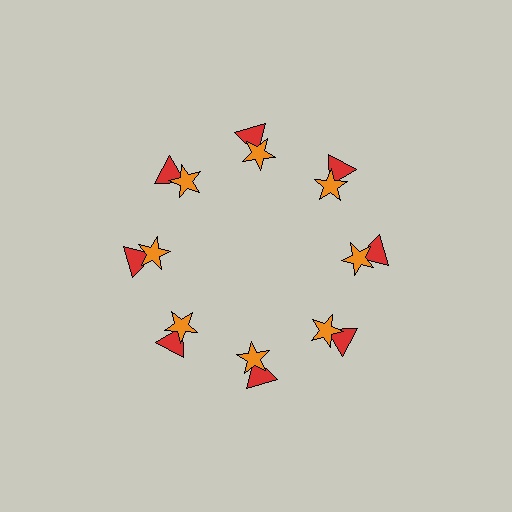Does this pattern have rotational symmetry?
Yes, this pattern has 8-fold rotational symmetry. It looks the same after rotating 45 degrees around the center.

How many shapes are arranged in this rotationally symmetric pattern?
There are 16 shapes, arranged in 8 groups of 2.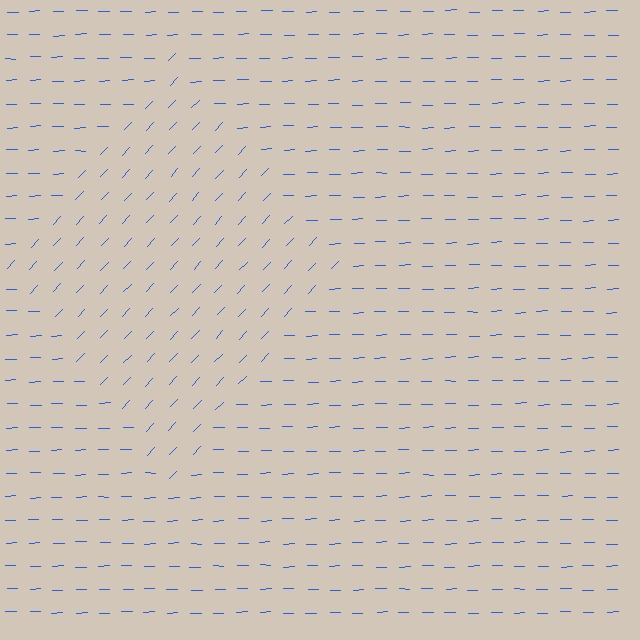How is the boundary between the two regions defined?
The boundary is defined purely by a change in line orientation (approximately 45 degrees difference). All lines are the same color and thickness.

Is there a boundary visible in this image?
Yes, there is a texture boundary formed by a change in line orientation.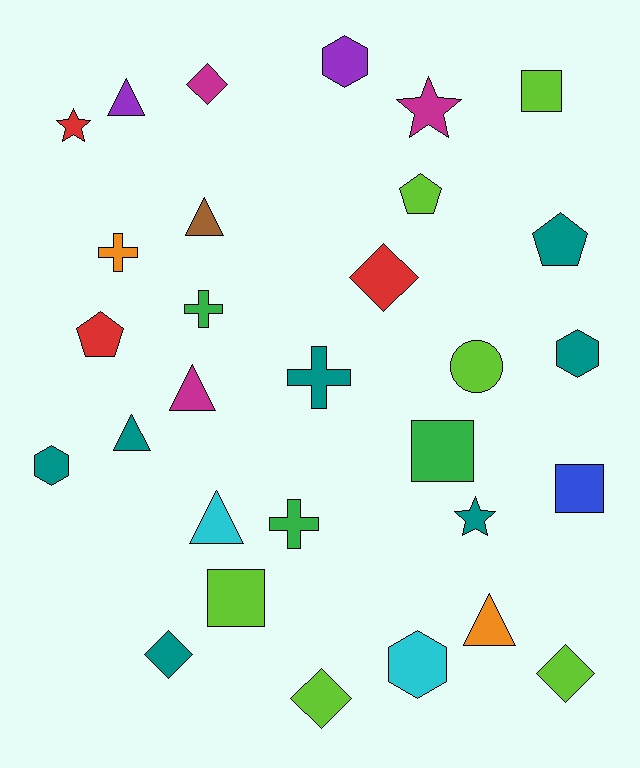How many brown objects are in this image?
There is 1 brown object.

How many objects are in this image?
There are 30 objects.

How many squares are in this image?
There are 4 squares.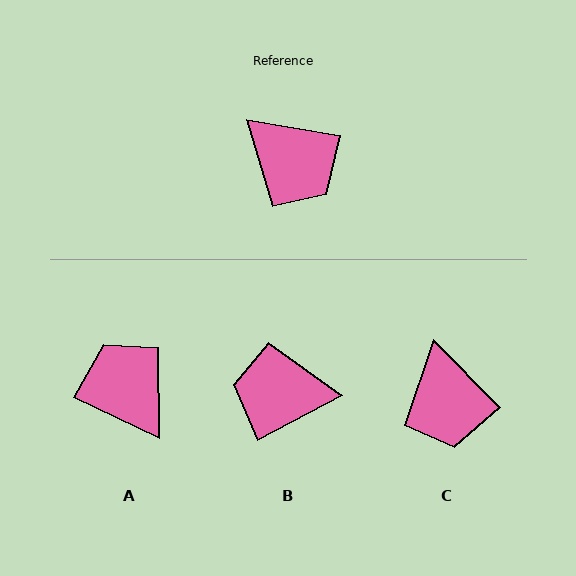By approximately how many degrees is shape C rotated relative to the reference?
Approximately 36 degrees clockwise.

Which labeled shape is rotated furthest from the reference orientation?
A, about 164 degrees away.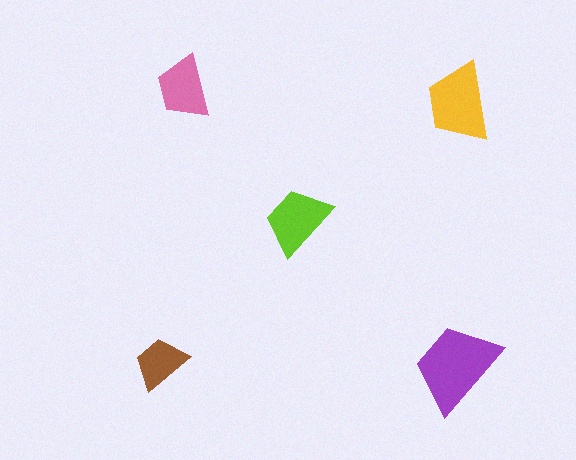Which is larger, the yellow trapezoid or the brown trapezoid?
The yellow one.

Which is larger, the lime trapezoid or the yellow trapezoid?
The yellow one.